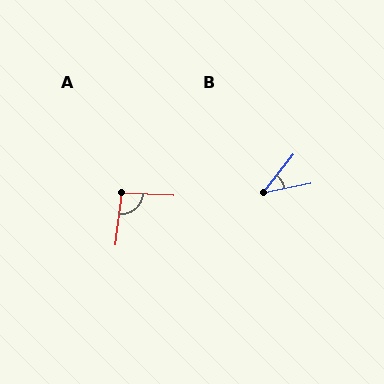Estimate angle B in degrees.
Approximately 40 degrees.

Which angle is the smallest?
B, at approximately 40 degrees.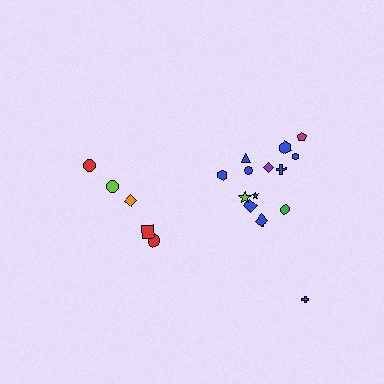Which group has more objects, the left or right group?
The right group.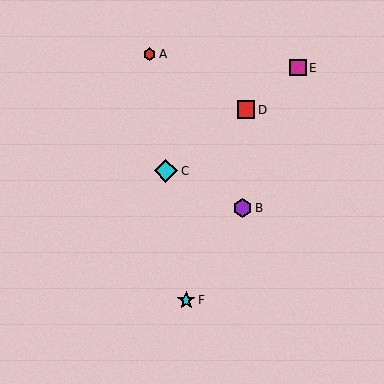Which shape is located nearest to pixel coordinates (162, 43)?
The red hexagon (labeled A) at (149, 54) is nearest to that location.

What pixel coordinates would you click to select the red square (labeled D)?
Click at (246, 110) to select the red square D.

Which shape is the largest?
The cyan diamond (labeled C) is the largest.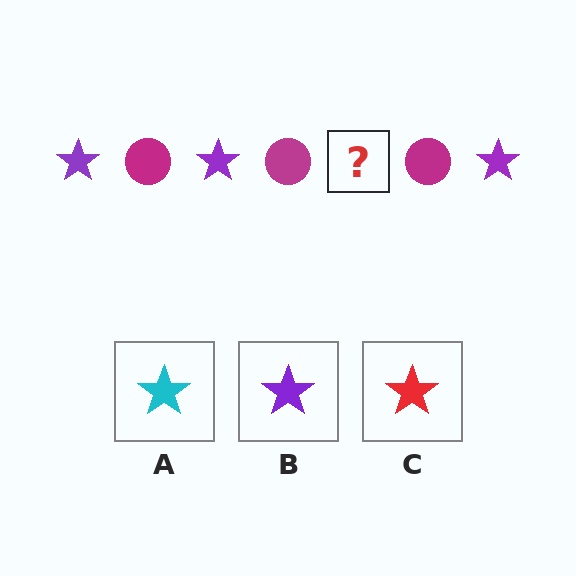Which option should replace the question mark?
Option B.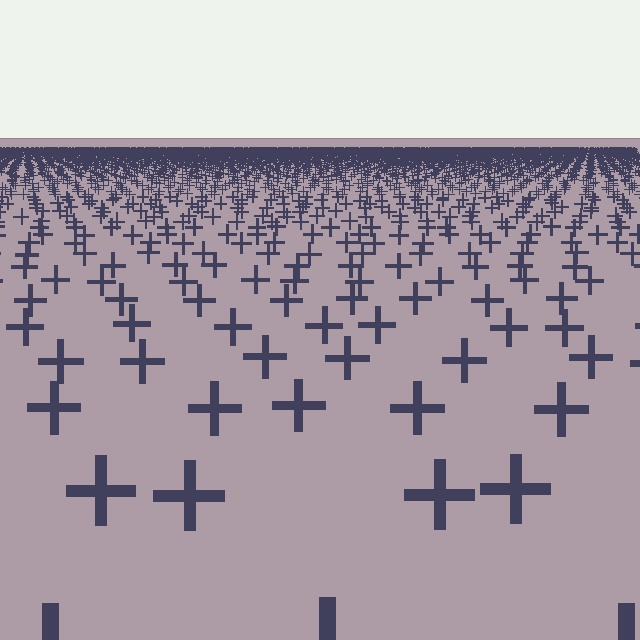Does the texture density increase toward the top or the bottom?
Density increases toward the top.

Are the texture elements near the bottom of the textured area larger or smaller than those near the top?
Larger. Near the bottom, elements are closer to the viewer and appear at a bigger on-screen size.